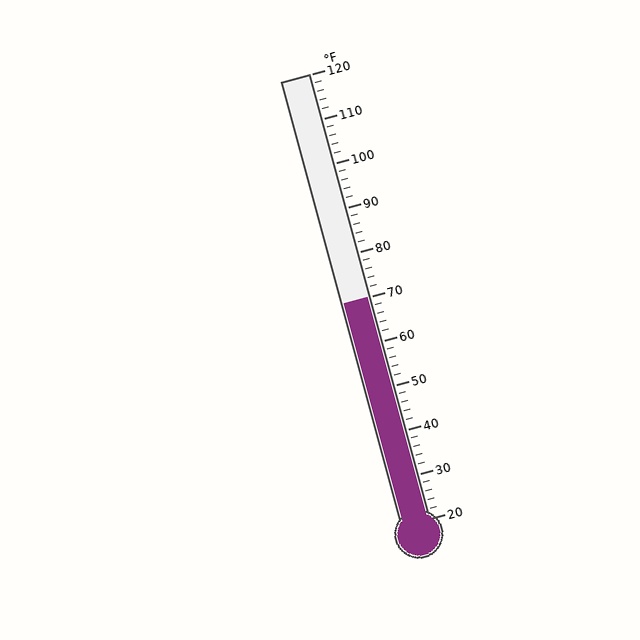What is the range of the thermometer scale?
The thermometer scale ranges from 20°F to 120°F.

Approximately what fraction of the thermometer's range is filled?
The thermometer is filled to approximately 50% of its range.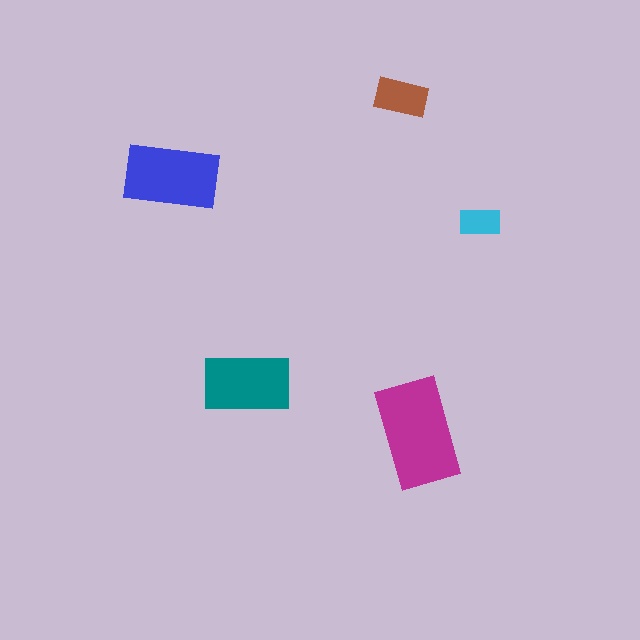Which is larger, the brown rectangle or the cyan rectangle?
The brown one.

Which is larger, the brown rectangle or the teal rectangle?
The teal one.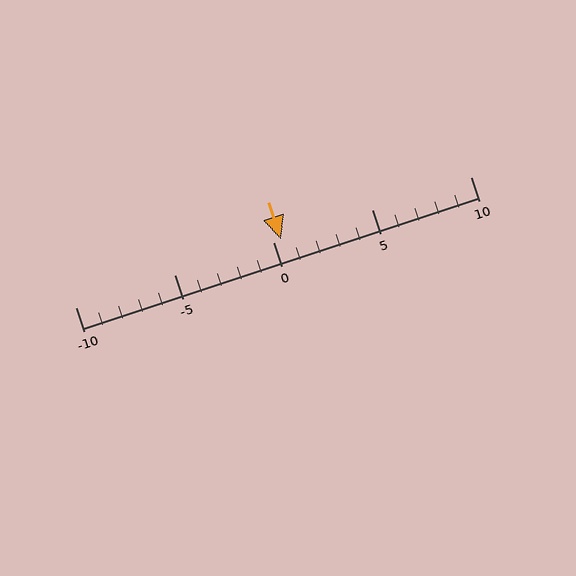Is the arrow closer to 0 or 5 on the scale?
The arrow is closer to 0.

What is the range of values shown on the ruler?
The ruler shows values from -10 to 10.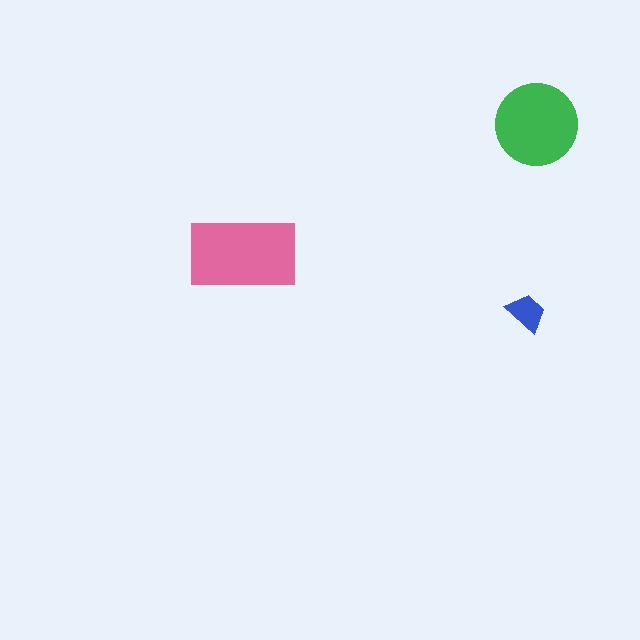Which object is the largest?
The pink rectangle.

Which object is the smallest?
The blue trapezoid.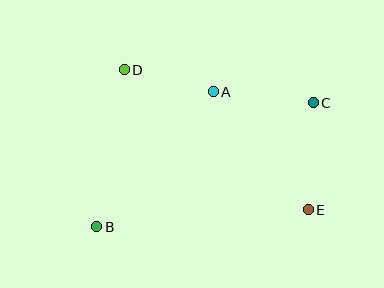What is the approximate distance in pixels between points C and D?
The distance between C and D is approximately 192 pixels.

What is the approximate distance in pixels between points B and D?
The distance between B and D is approximately 159 pixels.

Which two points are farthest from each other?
Points B and C are farthest from each other.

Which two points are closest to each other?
Points A and D are closest to each other.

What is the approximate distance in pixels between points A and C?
The distance between A and C is approximately 101 pixels.